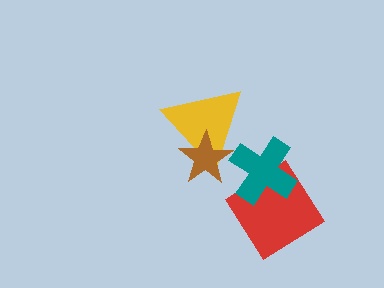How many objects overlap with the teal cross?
1 object overlaps with the teal cross.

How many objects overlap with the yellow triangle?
1 object overlaps with the yellow triangle.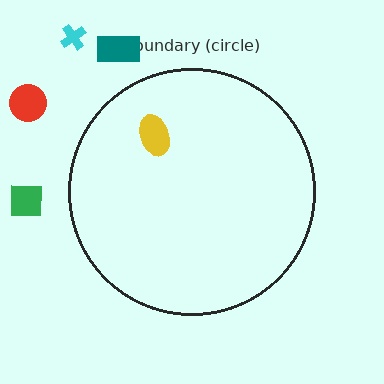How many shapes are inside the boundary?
1 inside, 4 outside.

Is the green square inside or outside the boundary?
Outside.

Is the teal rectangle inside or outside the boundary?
Outside.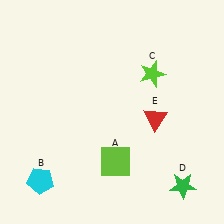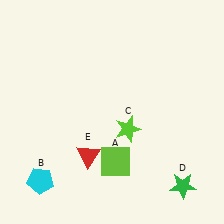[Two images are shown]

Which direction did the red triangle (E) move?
The red triangle (E) moved left.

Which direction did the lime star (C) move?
The lime star (C) moved down.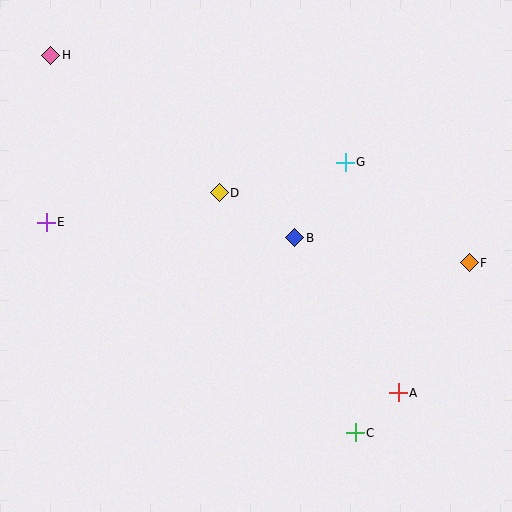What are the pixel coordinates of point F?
Point F is at (469, 263).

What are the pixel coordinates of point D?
Point D is at (219, 193).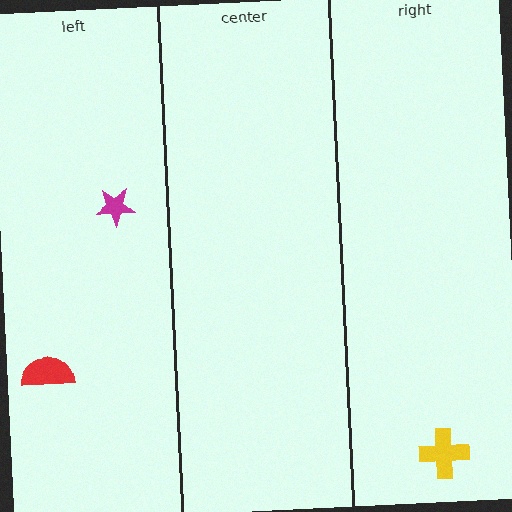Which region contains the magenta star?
The left region.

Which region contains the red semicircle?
The left region.